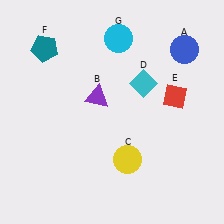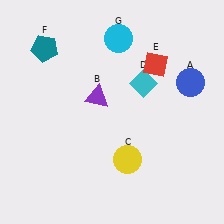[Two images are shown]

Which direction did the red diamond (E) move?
The red diamond (E) moved up.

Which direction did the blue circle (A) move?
The blue circle (A) moved down.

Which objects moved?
The objects that moved are: the blue circle (A), the red diamond (E).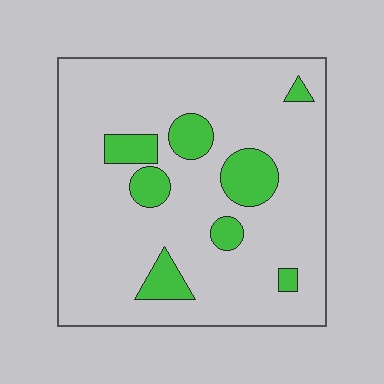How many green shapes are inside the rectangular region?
8.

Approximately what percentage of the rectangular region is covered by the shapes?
Approximately 15%.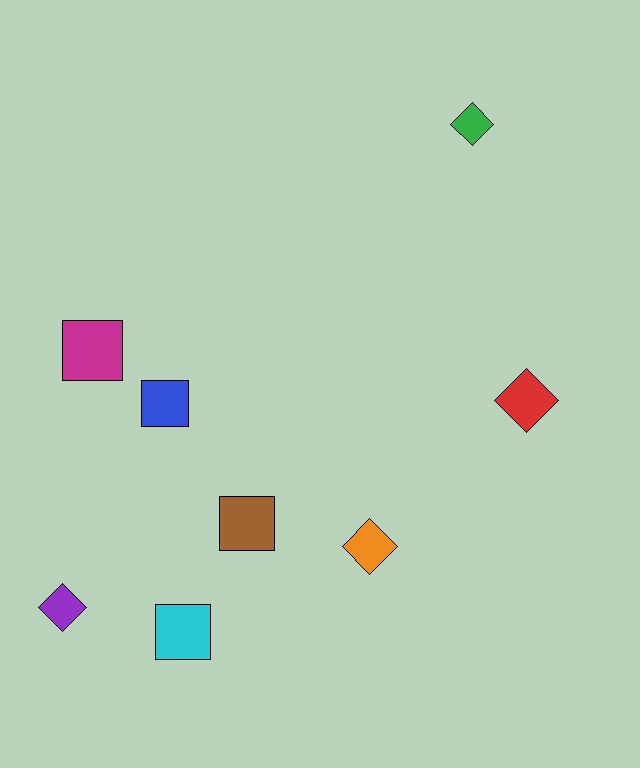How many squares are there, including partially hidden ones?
There are 4 squares.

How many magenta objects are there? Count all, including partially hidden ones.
There is 1 magenta object.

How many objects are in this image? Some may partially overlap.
There are 8 objects.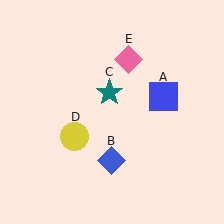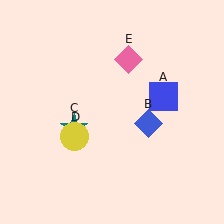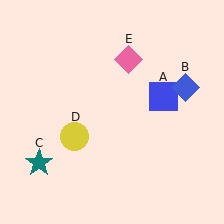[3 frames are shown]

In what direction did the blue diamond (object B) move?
The blue diamond (object B) moved up and to the right.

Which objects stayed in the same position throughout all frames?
Blue square (object A) and yellow circle (object D) and pink diamond (object E) remained stationary.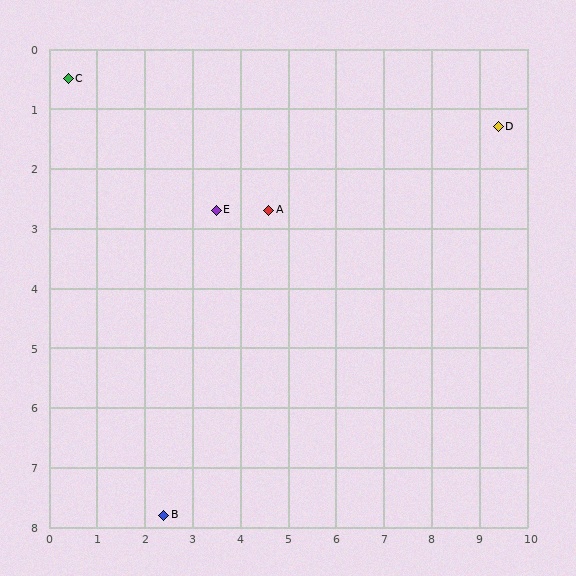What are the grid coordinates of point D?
Point D is at approximately (9.4, 1.3).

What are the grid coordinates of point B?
Point B is at approximately (2.4, 7.8).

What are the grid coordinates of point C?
Point C is at approximately (0.4, 0.5).